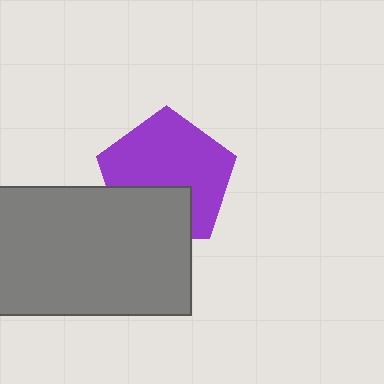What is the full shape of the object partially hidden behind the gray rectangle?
The partially hidden object is a purple pentagon.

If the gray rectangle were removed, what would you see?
You would see the complete purple pentagon.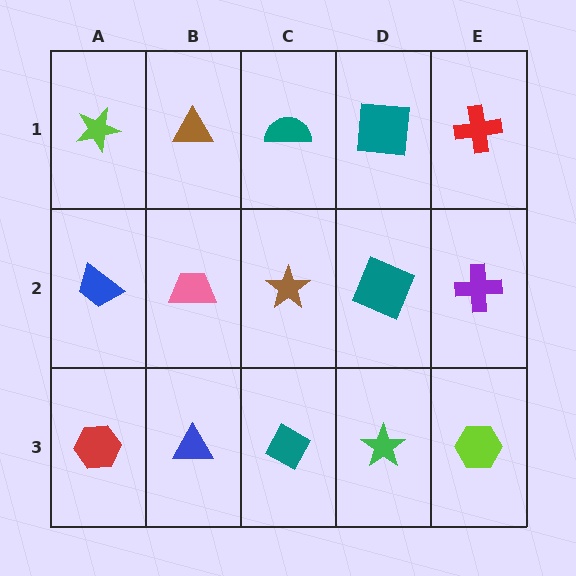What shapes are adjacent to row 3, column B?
A pink trapezoid (row 2, column B), a red hexagon (row 3, column A), a teal diamond (row 3, column C).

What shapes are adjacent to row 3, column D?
A teal square (row 2, column D), a teal diamond (row 3, column C), a lime hexagon (row 3, column E).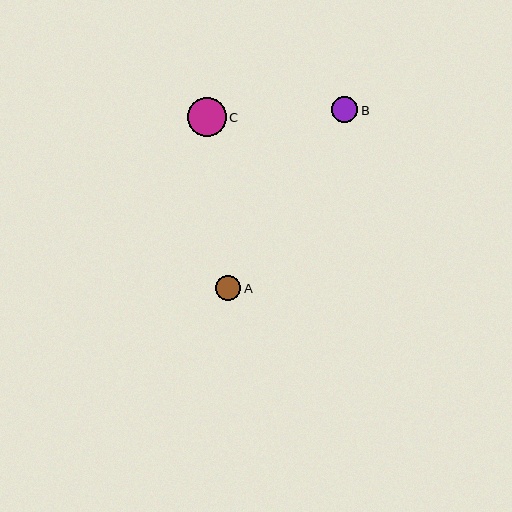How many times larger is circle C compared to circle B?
Circle C is approximately 1.5 times the size of circle B.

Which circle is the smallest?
Circle A is the smallest with a size of approximately 25 pixels.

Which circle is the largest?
Circle C is the largest with a size of approximately 38 pixels.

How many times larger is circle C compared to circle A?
Circle C is approximately 1.5 times the size of circle A.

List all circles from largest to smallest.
From largest to smallest: C, B, A.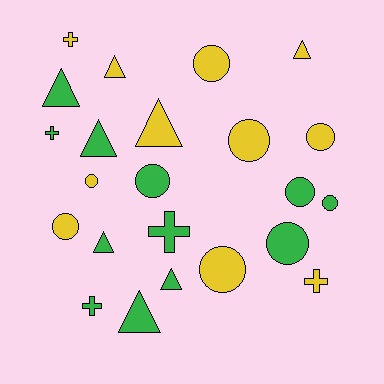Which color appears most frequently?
Green, with 12 objects.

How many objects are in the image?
There are 23 objects.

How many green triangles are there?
There are 5 green triangles.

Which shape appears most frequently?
Circle, with 10 objects.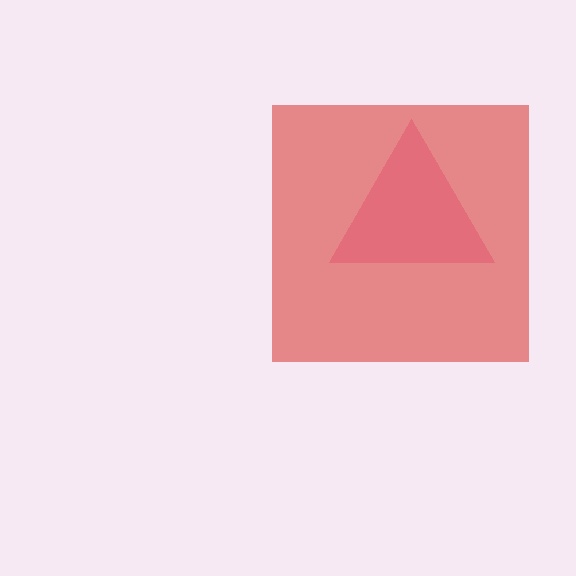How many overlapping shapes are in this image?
There are 2 overlapping shapes in the image.